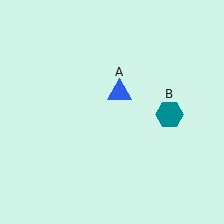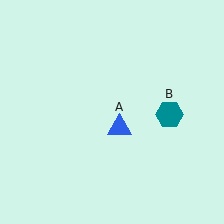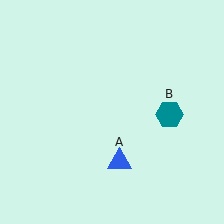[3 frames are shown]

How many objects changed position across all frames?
1 object changed position: blue triangle (object A).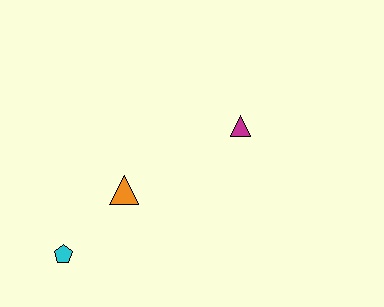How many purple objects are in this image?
There are no purple objects.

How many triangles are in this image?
There are 2 triangles.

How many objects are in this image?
There are 3 objects.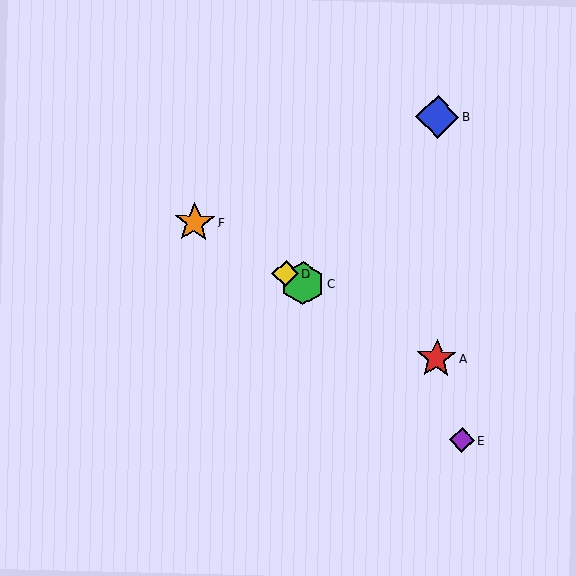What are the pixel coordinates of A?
Object A is at (436, 359).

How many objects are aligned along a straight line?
4 objects (A, C, D, F) are aligned along a straight line.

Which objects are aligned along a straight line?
Objects A, C, D, F are aligned along a straight line.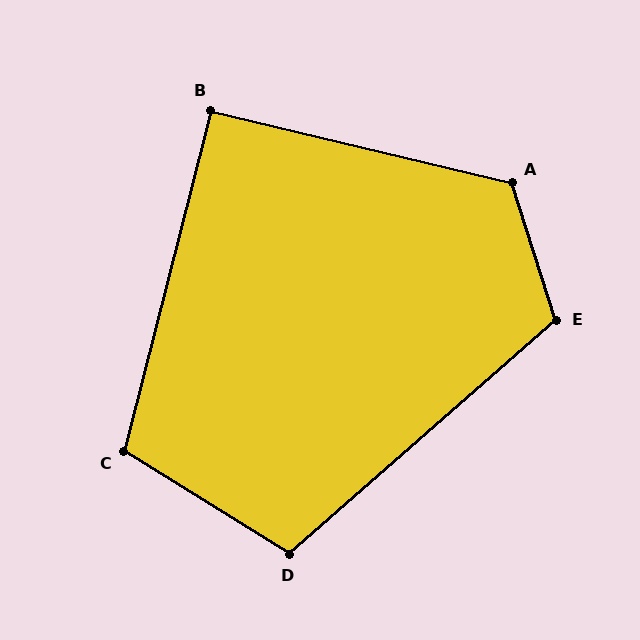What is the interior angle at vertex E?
Approximately 113 degrees (obtuse).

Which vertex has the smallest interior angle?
B, at approximately 91 degrees.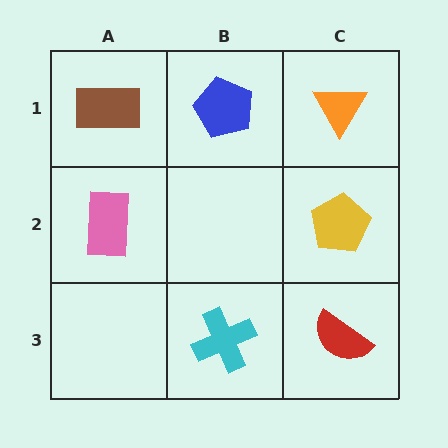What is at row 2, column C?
A yellow pentagon.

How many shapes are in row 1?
3 shapes.